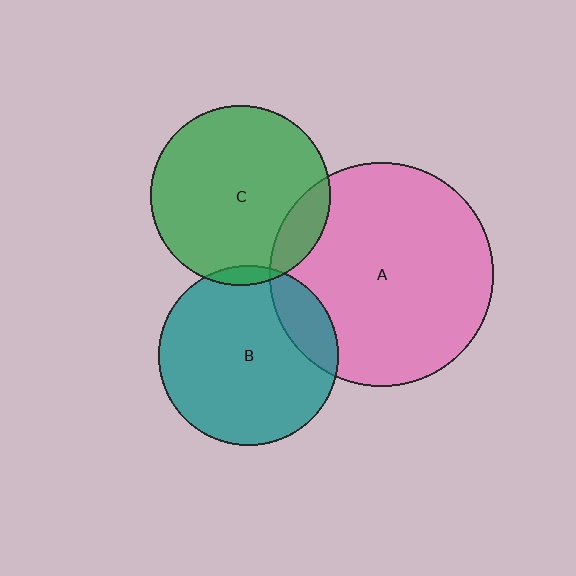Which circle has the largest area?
Circle A (pink).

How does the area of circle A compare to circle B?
Approximately 1.6 times.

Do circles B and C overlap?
Yes.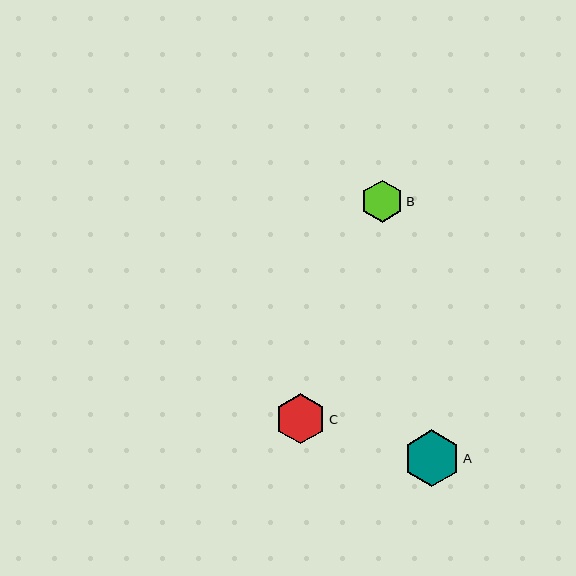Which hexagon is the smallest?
Hexagon B is the smallest with a size of approximately 42 pixels.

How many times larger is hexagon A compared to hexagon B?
Hexagon A is approximately 1.3 times the size of hexagon B.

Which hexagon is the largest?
Hexagon A is the largest with a size of approximately 57 pixels.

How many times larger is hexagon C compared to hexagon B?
Hexagon C is approximately 1.2 times the size of hexagon B.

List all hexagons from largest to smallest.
From largest to smallest: A, C, B.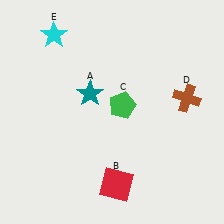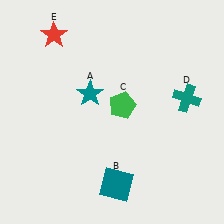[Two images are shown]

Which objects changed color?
B changed from red to teal. D changed from brown to teal. E changed from cyan to red.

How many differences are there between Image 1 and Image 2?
There are 3 differences between the two images.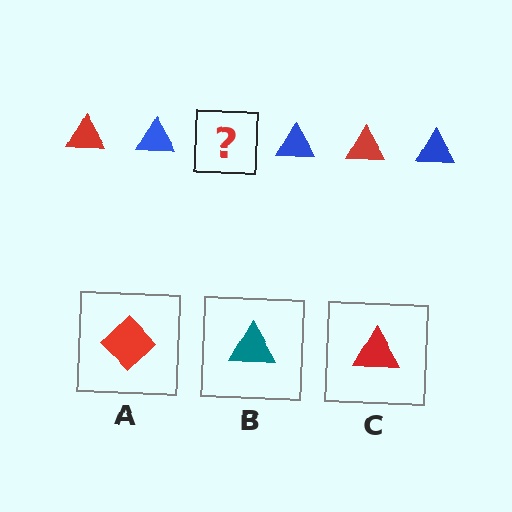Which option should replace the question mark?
Option C.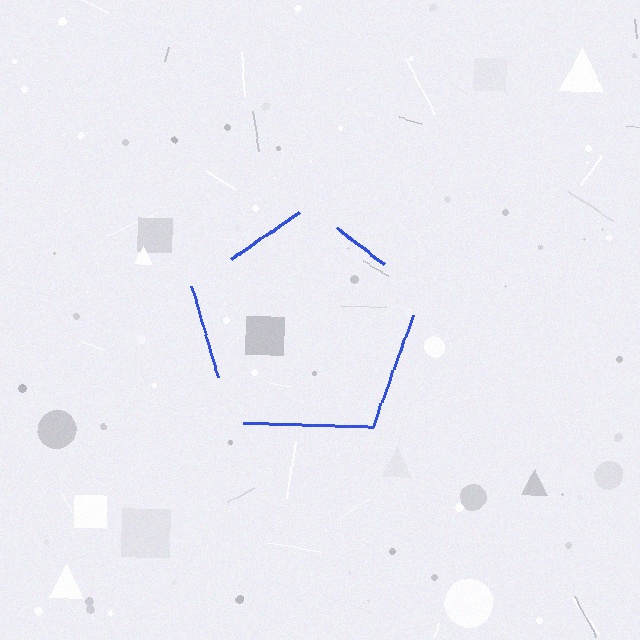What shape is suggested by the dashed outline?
The dashed outline suggests a pentagon.